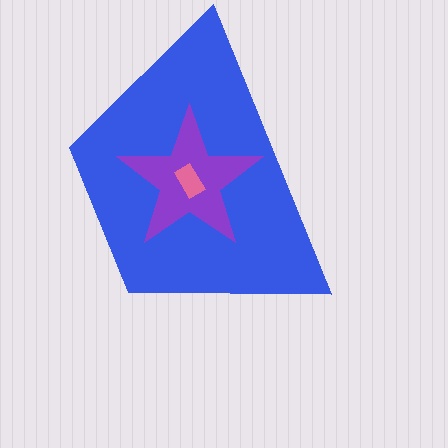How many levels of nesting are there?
3.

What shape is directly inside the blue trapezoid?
The purple star.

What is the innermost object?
The pink rectangle.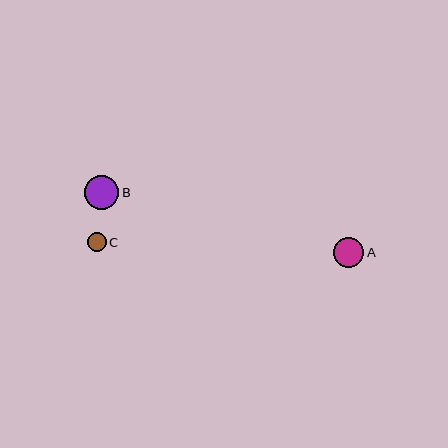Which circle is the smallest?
Circle C is the smallest with a size of approximately 19 pixels.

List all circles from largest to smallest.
From largest to smallest: B, A, C.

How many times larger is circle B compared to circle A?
Circle B is approximately 1.1 times the size of circle A.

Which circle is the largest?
Circle B is the largest with a size of approximately 34 pixels.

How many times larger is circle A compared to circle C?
Circle A is approximately 1.6 times the size of circle C.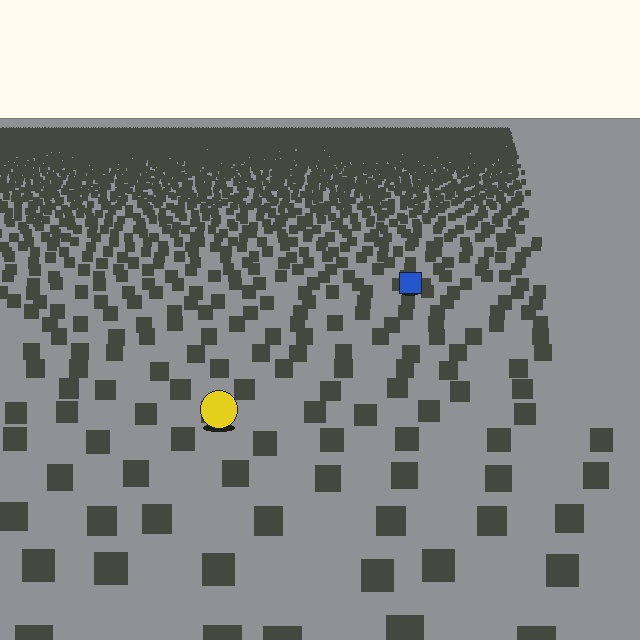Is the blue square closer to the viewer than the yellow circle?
No. The yellow circle is closer — you can tell from the texture gradient: the ground texture is coarser near it.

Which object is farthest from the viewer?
The blue square is farthest from the viewer. It appears smaller and the ground texture around it is denser.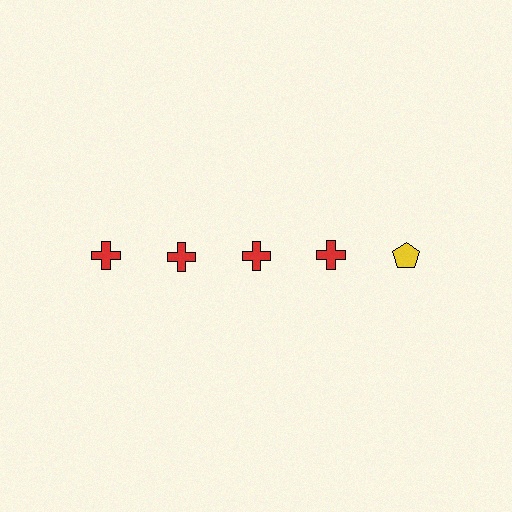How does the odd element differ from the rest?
It differs in both color (yellow instead of red) and shape (pentagon instead of cross).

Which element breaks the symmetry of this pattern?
The yellow pentagon in the top row, rightmost column breaks the symmetry. All other shapes are red crosses.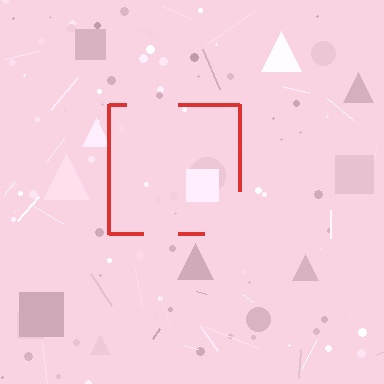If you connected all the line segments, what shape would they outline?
They would outline a square.